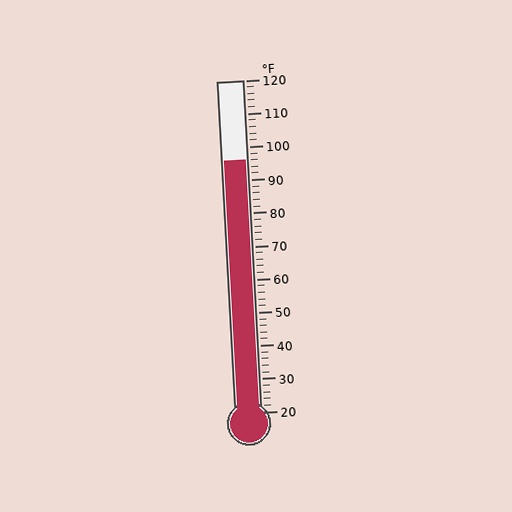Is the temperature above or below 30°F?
The temperature is above 30°F.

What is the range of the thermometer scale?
The thermometer scale ranges from 20°F to 120°F.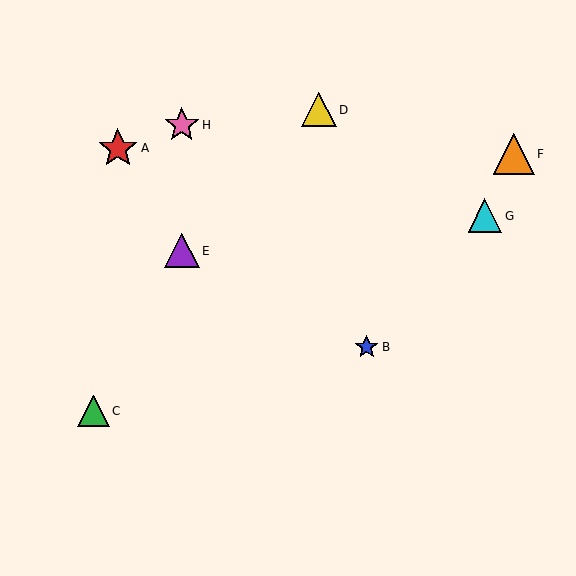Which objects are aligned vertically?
Objects E, H are aligned vertically.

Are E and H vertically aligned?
Yes, both are at x≈182.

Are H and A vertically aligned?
No, H is at x≈182 and A is at x≈118.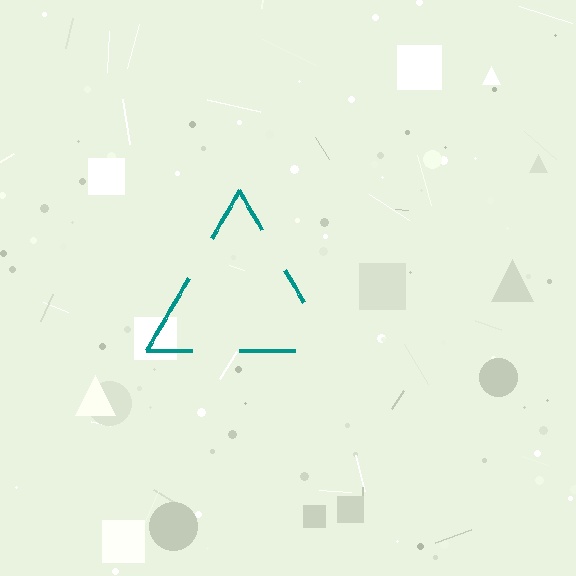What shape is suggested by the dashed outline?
The dashed outline suggests a triangle.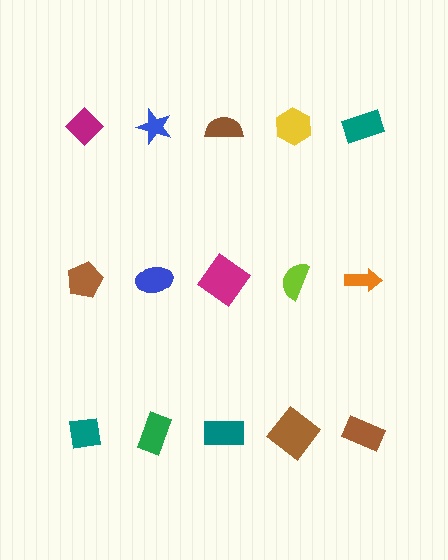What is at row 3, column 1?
A teal square.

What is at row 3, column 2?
A green rectangle.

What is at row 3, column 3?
A teal rectangle.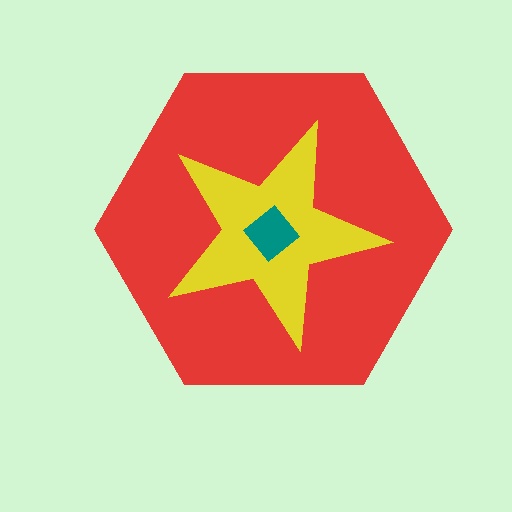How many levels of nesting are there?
3.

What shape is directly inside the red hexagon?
The yellow star.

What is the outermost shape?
The red hexagon.